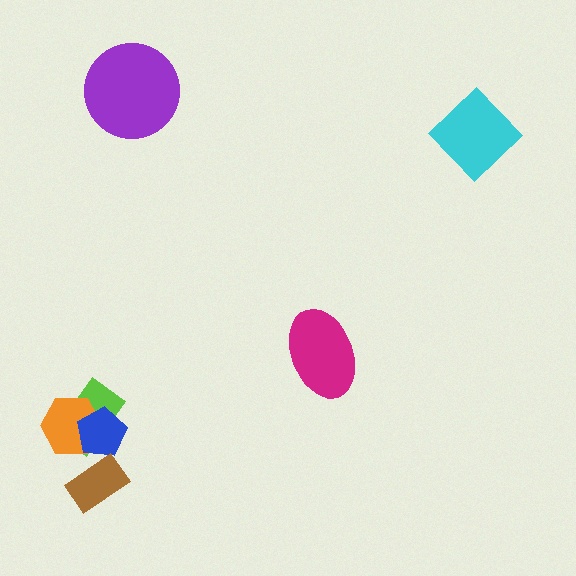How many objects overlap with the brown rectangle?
0 objects overlap with the brown rectangle.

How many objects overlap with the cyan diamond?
0 objects overlap with the cyan diamond.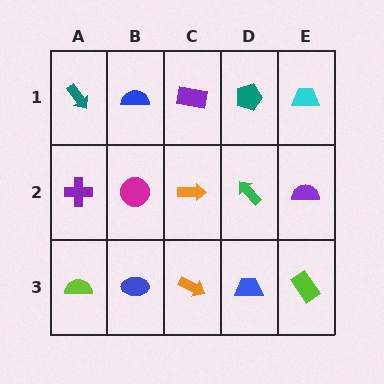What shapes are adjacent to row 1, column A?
A purple cross (row 2, column A), a blue semicircle (row 1, column B).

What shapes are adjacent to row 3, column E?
A purple semicircle (row 2, column E), a blue trapezoid (row 3, column D).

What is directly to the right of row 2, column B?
An orange arrow.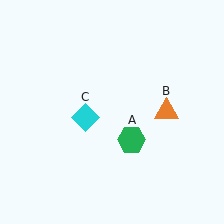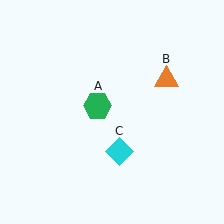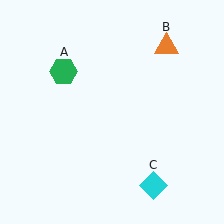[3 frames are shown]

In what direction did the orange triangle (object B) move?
The orange triangle (object B) moved up.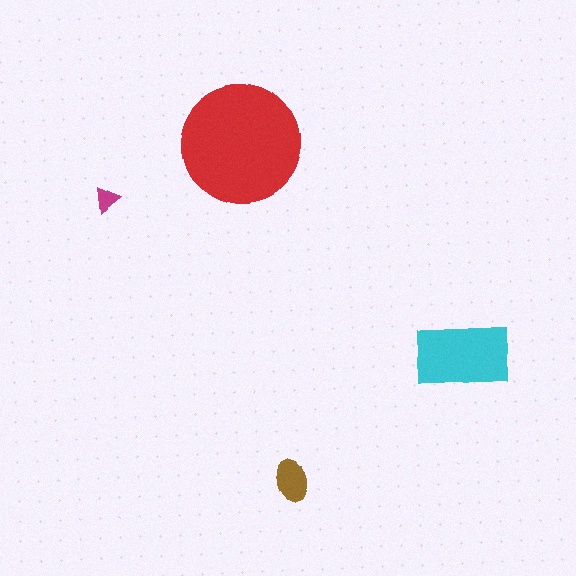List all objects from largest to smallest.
The red circle, the cyan rectangle, the brown ellipse, the magenta triangle.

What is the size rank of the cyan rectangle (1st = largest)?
2nd.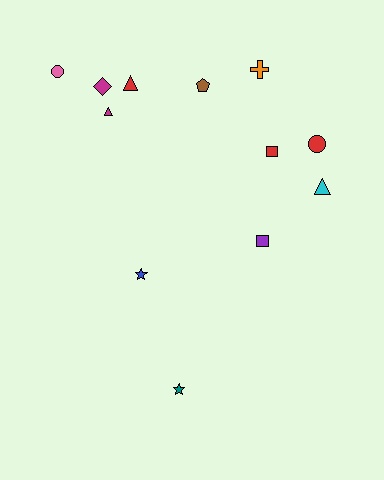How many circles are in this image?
There are 2 circles.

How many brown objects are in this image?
There is 1 brown object.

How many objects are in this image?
There are 12 objects.